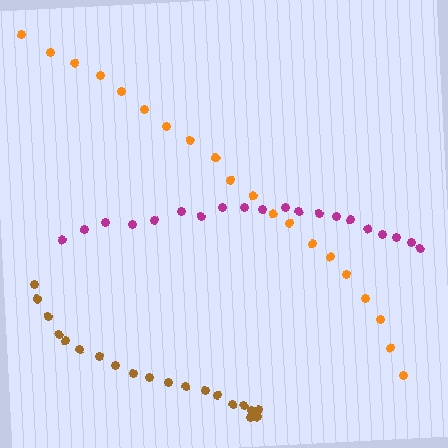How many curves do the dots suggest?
There are 3 distinct paths.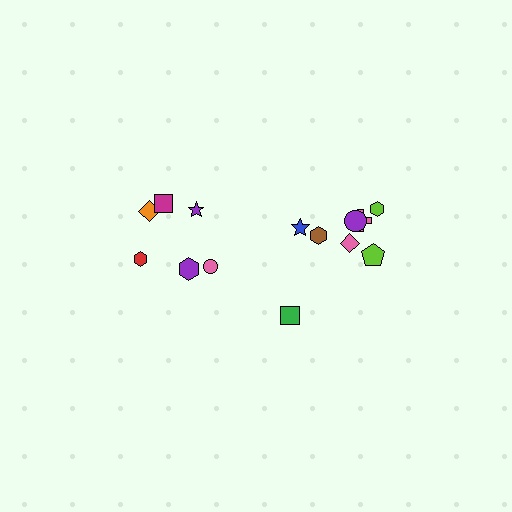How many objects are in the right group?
There are 8 objects.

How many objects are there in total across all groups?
There are 14 objects.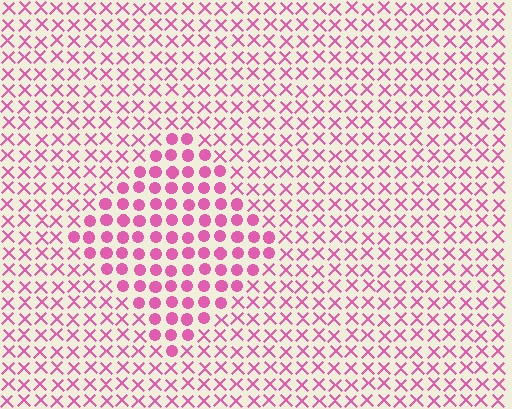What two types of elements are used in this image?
The image uses circles inside the diamond region and X marks outside it.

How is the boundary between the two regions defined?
The boundary is defined by a change in element shape: circles inside vs. X marks outside. All elements share the same color and spacing.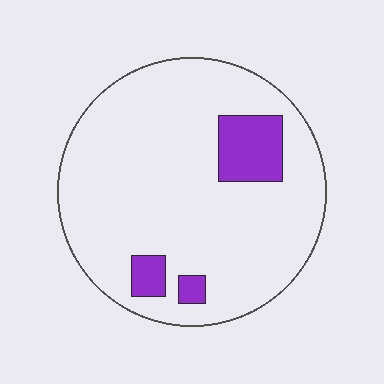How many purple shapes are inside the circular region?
3.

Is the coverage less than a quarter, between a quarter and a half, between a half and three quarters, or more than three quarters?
Less than a quarter.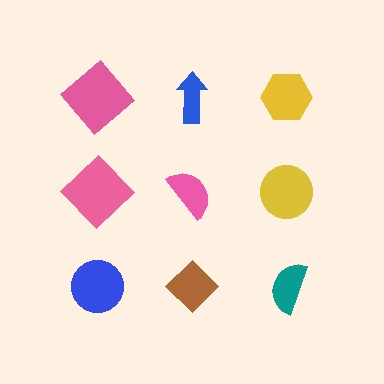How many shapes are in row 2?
3 shapes.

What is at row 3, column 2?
A brown diamond.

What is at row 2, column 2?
A pink semicircle.